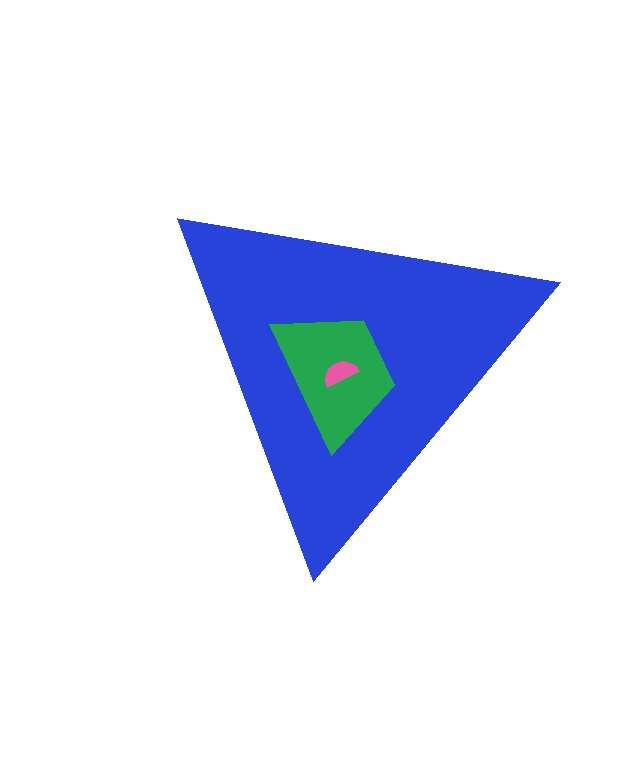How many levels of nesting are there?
3.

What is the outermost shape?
The blue triangle.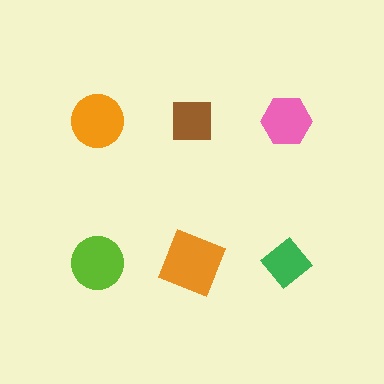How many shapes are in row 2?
3 shapes.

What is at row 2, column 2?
An orange square.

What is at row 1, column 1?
An orange circle.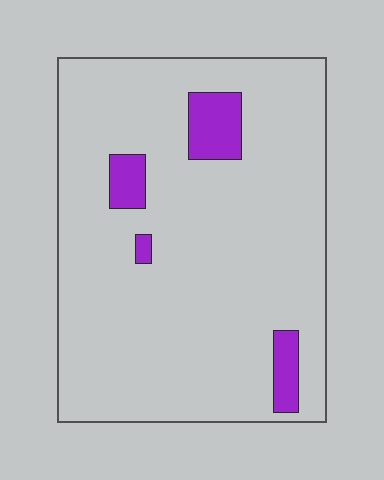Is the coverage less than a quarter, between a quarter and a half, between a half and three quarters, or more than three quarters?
Less than a quarter.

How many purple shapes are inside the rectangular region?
4.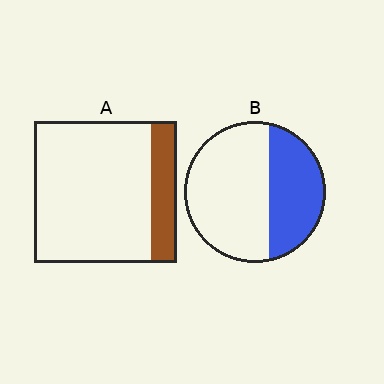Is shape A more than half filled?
No.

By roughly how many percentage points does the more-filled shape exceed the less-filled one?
By roughly 20 percentage points (B over A).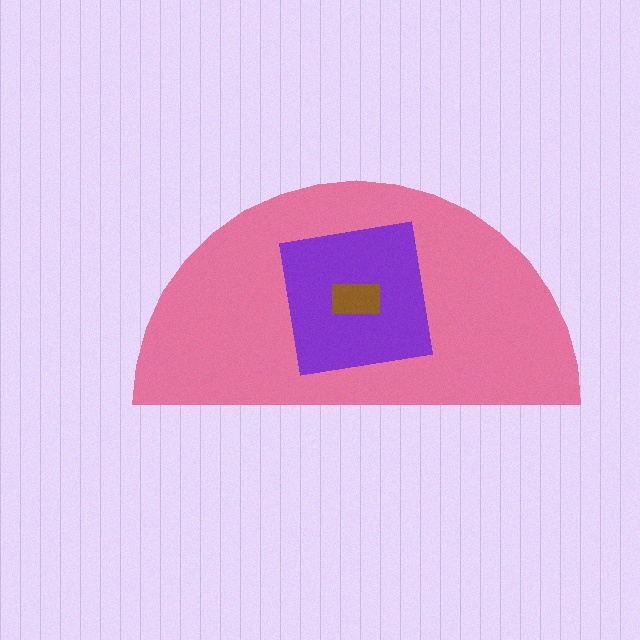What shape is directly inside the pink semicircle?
The purple square.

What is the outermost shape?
The pink semicircle.